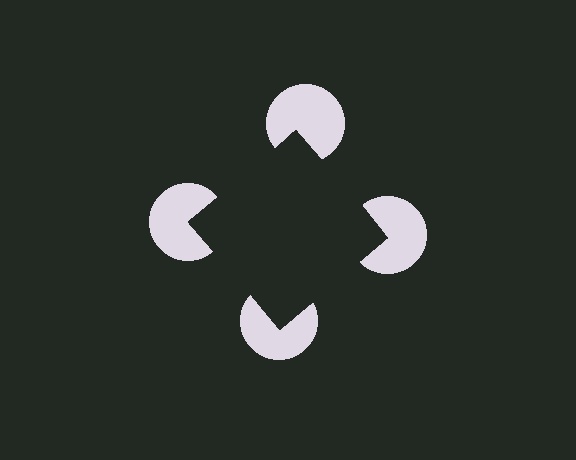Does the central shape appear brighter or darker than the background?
It typically appears slightly darker than the background, even though no actual brightness change is drawn.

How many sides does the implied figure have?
4 sides.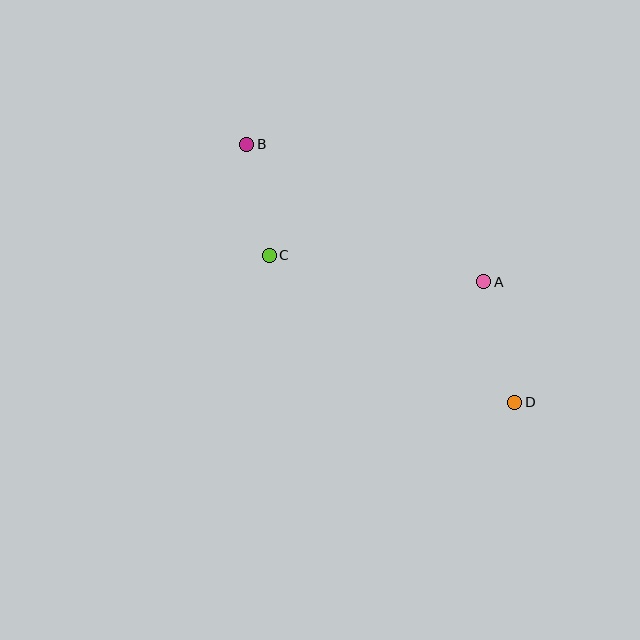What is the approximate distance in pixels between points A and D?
The distance between A and D is approximately 125 pixels.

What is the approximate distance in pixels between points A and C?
The distance between A and C is approximately 217 pixels.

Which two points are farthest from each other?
Points B and D are farthest from each other.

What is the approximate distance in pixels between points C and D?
The distance between C and D is approximately 287 pixels.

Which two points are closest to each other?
Points B and C are closest to each other.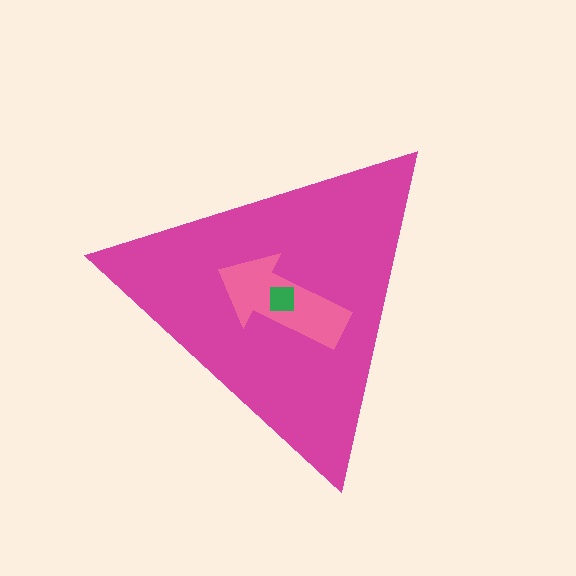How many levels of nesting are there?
3.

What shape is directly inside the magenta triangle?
The pink arrow.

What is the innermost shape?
The green square.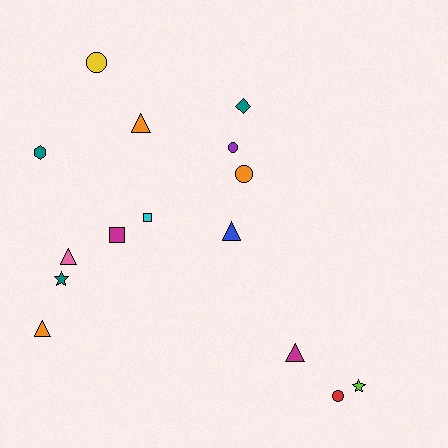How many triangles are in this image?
There are 5 triangles.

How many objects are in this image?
There are 15 objects.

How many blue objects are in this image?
There is 1 blue object.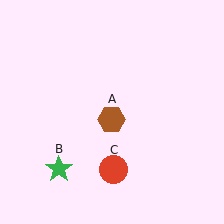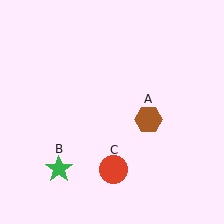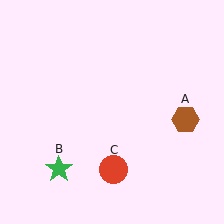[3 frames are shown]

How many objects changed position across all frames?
1 object changed position: brown hexagon (object A).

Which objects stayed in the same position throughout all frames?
Green star (object B) and red circle (object C) remained stationary.